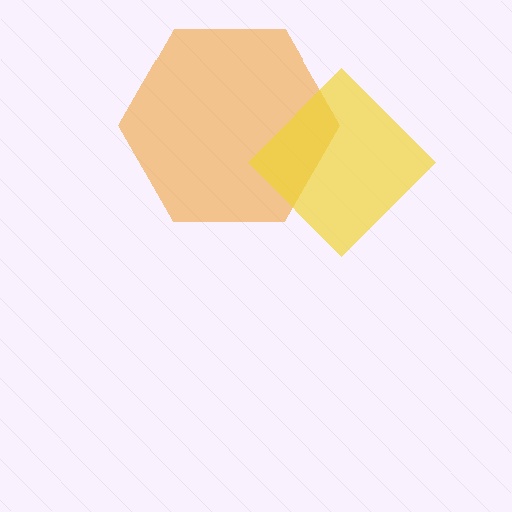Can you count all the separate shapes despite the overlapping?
Yes, there are 2 separate shapes.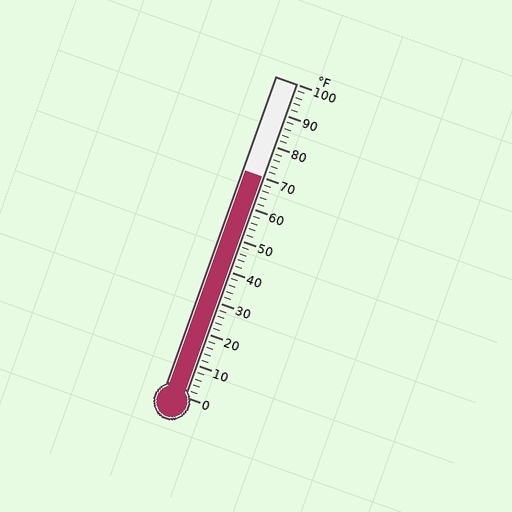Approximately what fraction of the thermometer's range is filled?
The thermometer is filled to approximately 70% of its range.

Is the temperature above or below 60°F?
The temperature is above 60°F.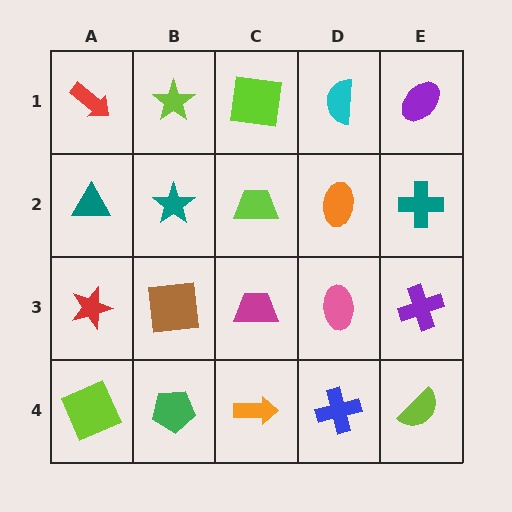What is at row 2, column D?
An orange ellipse.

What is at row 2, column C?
A lime trapezoid.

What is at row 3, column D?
A pink ellipse.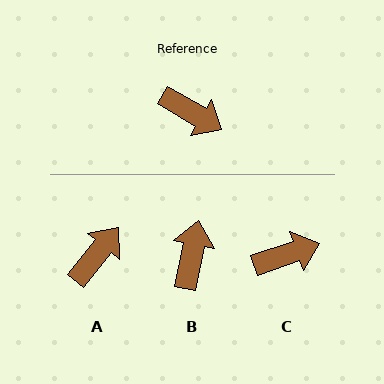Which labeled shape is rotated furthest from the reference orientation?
B, about 109 degrees away.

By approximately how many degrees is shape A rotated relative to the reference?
Approximately 81 degrees counter-clockwise.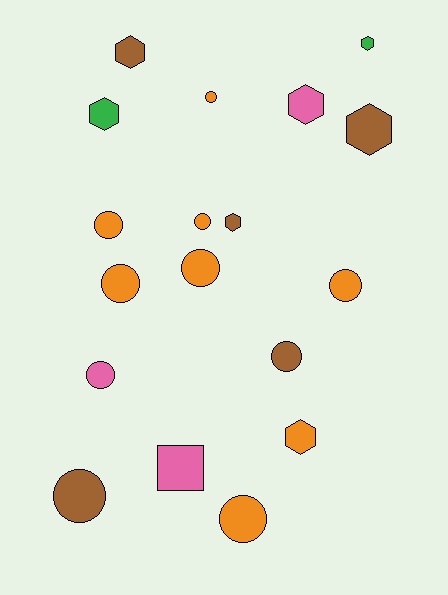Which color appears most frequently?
Orange, with 8 objects.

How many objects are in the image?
There are 18 objects.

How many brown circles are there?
There are 2 brown circles.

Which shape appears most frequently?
Circle, with 10 objects.